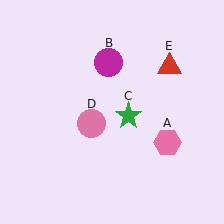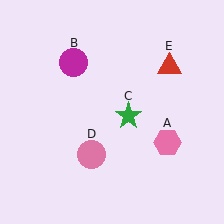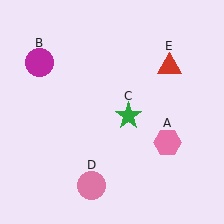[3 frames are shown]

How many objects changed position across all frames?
2 objects changed position: magenta circle (object B), pink circle (object D).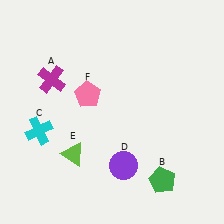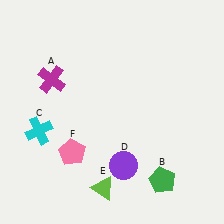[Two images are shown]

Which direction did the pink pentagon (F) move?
The pink pentagon (F) moved down.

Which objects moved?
The objects that moved are: the lime triangle (E), the pink pentagon (F).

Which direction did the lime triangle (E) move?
The lime triangle (E) moved down.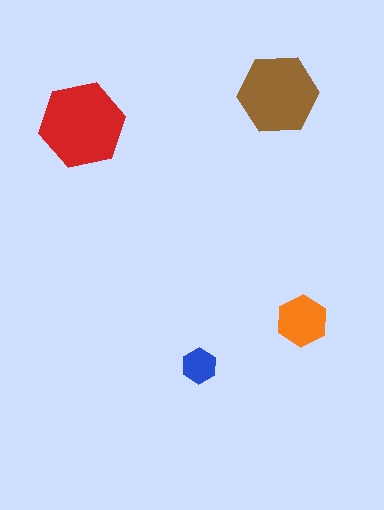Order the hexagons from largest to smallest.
the red one, the brown one, the orange one, the blue one.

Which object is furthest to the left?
The red hexagon is leftmost.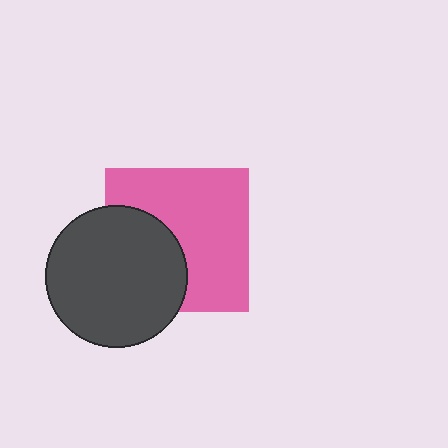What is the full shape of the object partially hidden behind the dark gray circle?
The partially hidden object is a pink square.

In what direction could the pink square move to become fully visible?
The pink square could move right. That would shift it out from behind the dark gray circle entirely.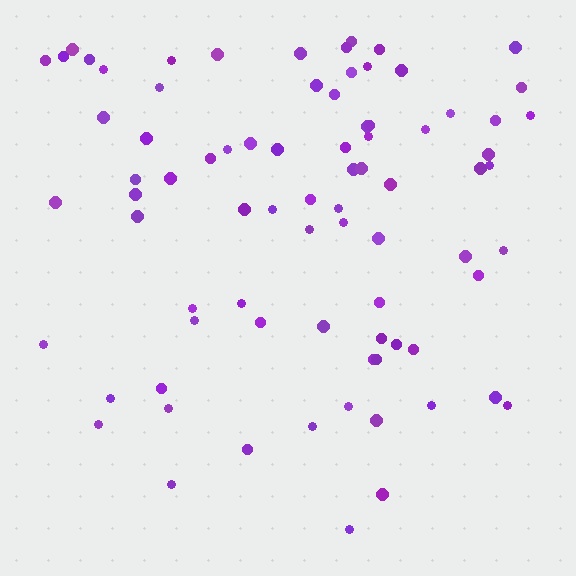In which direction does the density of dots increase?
From bottom to top, with the top side densest.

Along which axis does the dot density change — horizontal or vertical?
Vertical.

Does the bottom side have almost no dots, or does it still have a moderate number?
Still a moderate number, just noticeably fewer than the top.